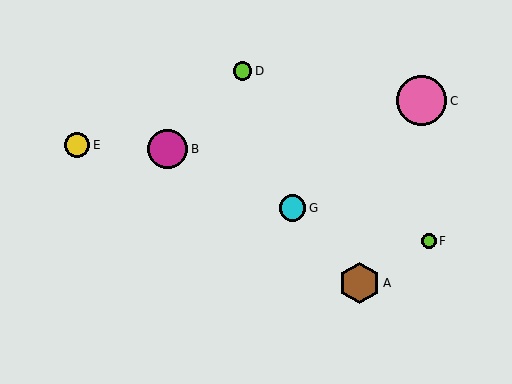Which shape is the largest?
The pink circle (labeled C) is the largest.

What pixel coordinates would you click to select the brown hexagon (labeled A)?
Click at (359, 283) to select the brown hexagon A.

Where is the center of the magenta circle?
The center of the magenta circle is at (168, 149).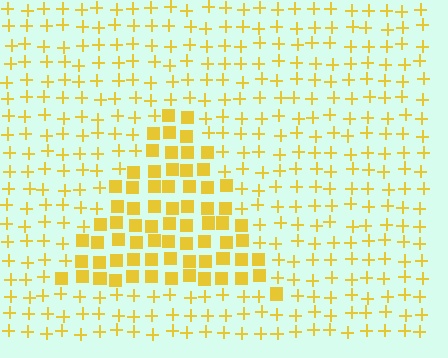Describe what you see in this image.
The image is filled with small yellow elements arranged in a uniform grid. A triangle-shaped region contains squares, while the surrounding area contains plus signs. The boundary is defined purely by the change in element shape.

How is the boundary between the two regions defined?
The boundary is defined by a change in element shape: squares inside vs. plus signs outside. All elements share the same color and spacing.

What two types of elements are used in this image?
The image uses squares inside the triangle region and plus signs outside it.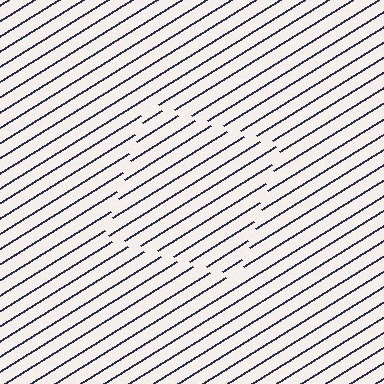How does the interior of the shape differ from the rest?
The interior of the shape contains the same grating, shifted by half a period — the contour is defined by the phase discontinuity where line-ends from the inner and outer gratings abut.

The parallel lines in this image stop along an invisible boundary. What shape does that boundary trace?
An illusory square. The interior of the shape contains the same grating, shifted by half a period — the contour is defined by the phase discontinuity where line-ends from the inner and outer gratings abut.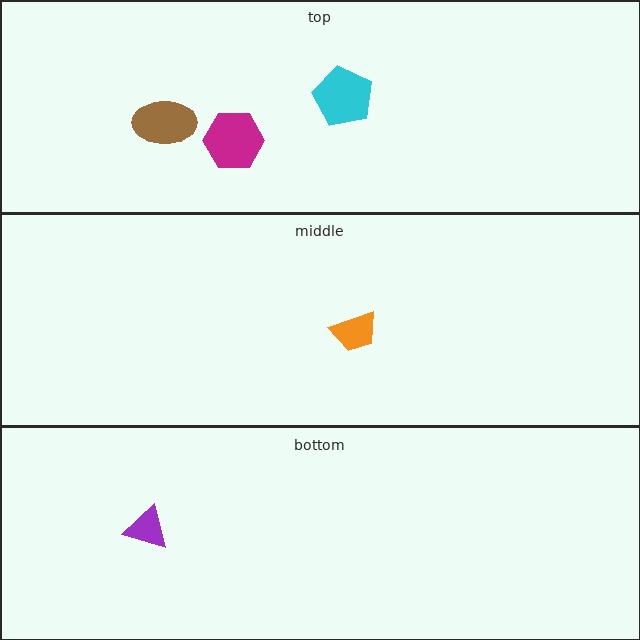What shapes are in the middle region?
The orange trapezoid.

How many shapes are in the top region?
3.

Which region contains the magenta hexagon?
The top region.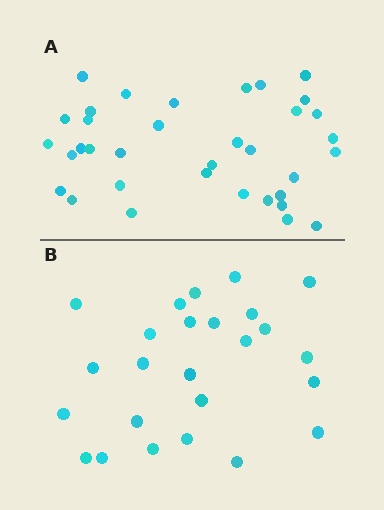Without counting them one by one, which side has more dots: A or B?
Region A (the top region) has more dots.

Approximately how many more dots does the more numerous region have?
Region A has roughly 10 or so more dots than region B.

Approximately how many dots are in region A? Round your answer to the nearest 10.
About 40 dots. (The exact count is 35, which rounds to 40.)